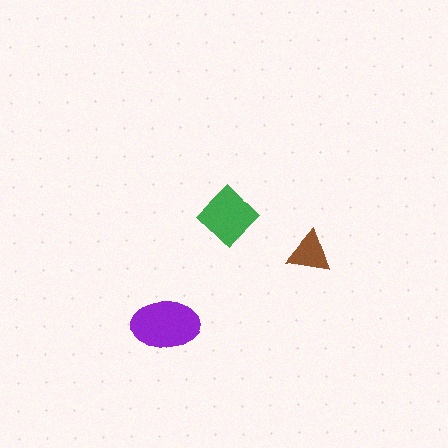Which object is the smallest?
The brown triangle.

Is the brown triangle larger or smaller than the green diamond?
Smaller.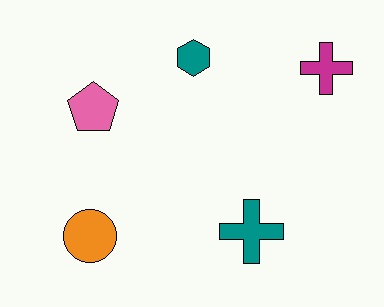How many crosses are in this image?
There are 2 crosses.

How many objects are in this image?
There are 5 objects.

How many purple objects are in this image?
There are no purple objects.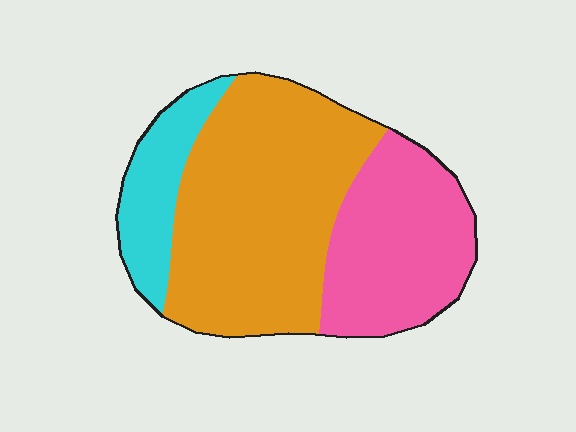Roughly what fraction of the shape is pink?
Pink takes up about one third (1/3) of the shape.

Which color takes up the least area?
Cyan, at roughly 15%.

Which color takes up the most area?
Orange, at roughly 55%.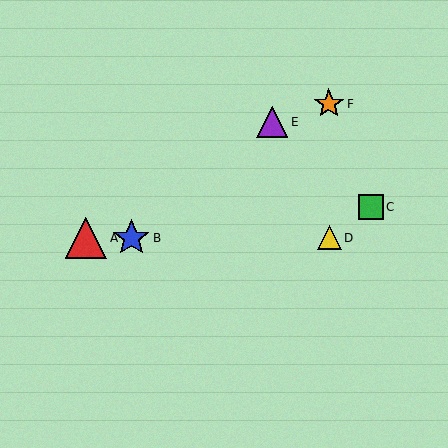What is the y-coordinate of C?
Object C is at y≈207.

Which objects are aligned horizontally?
Objects A, B, D are aligned horizontally.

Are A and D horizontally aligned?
Yes, both are at y≈238.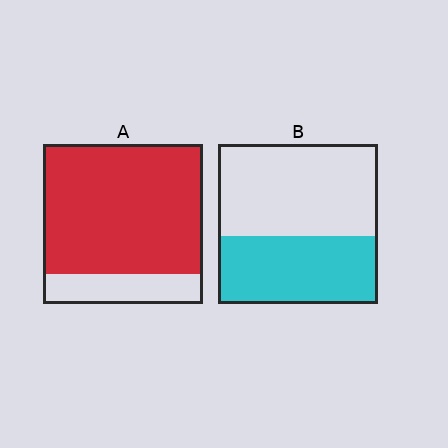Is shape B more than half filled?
No.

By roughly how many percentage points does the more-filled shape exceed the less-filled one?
By roughly 40 percentage points (A over B).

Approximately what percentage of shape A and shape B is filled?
A is approximately 80% and B is approximately 40%.